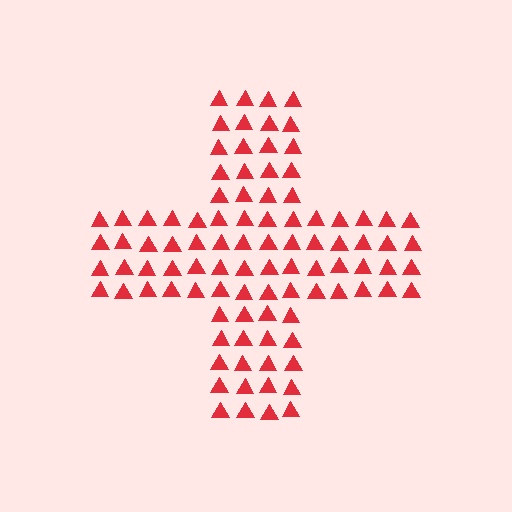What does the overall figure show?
The overall figure shows a cross.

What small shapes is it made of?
It is made of small triangles.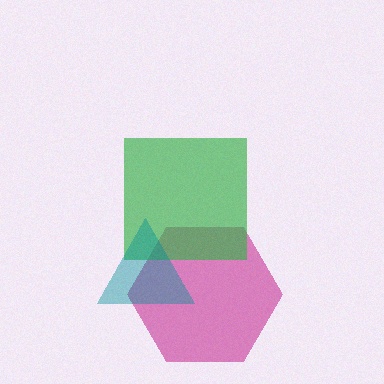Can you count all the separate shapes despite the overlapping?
Yes, there are 3 separate shapes.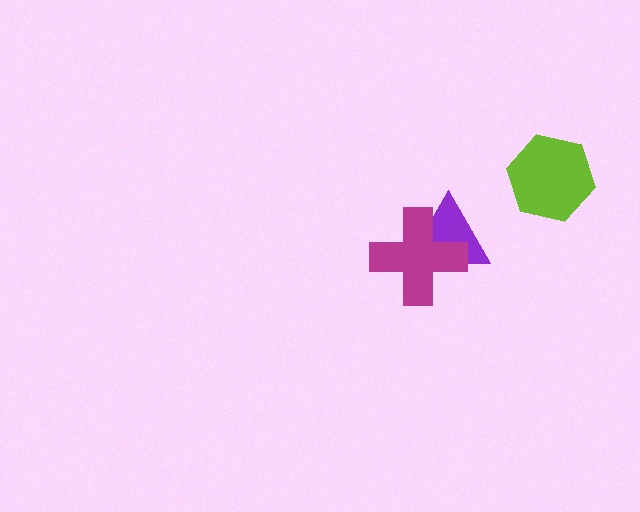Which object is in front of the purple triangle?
The magenta cross is in front of the purple triangle.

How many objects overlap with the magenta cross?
1 object overlaps with the magenta cross.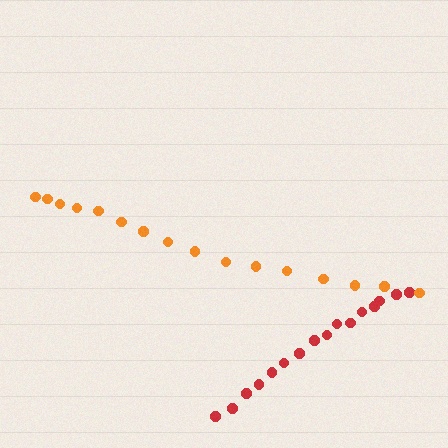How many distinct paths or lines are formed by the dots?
There are 2 distinct paths.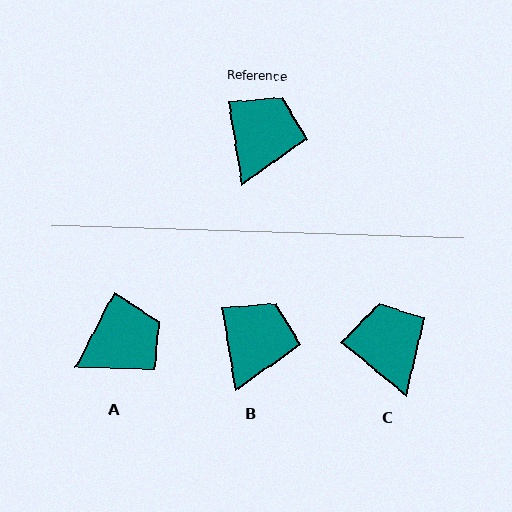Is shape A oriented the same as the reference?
No, it is off by about 36 degrees.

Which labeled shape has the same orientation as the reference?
B.